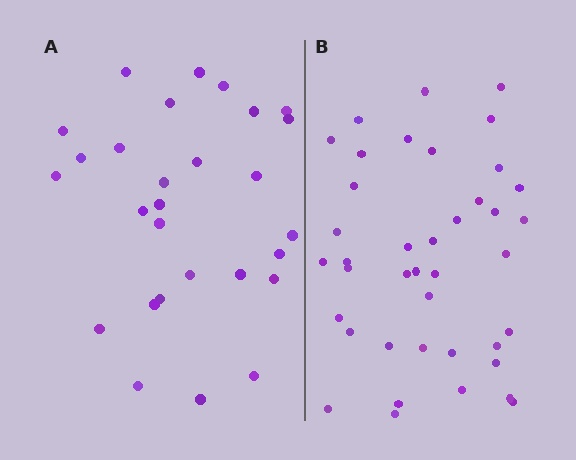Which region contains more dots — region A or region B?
Region B (the right region) has more dots.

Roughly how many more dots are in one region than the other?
Region B has roughly 12 or so more dots than region A.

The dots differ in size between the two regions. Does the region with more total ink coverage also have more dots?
No. Region A has more total ink coverage because its dots are larger, but region B actually contains more individual dots. Total area can be misleading — the number of items is what matters here.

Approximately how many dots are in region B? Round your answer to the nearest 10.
About 40 dots.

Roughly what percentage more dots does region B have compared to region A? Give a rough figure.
About 45% more.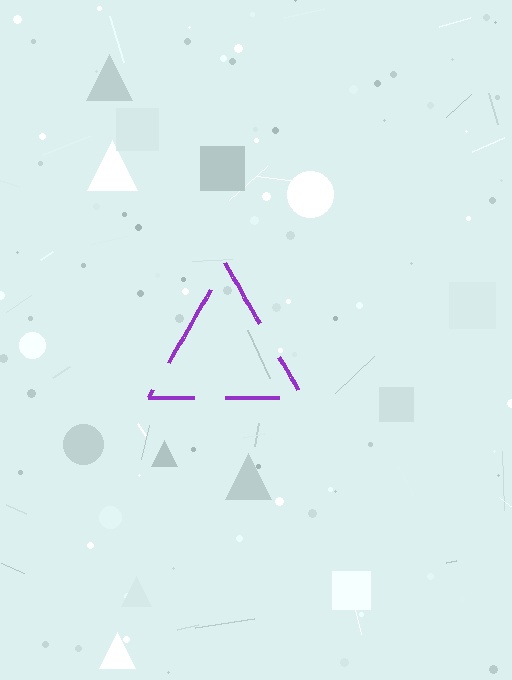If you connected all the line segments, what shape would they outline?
They would outline a triangle.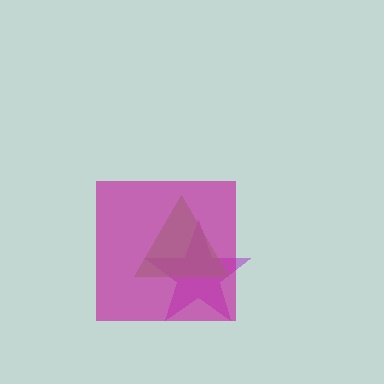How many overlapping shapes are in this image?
There are 3 overlapping shapes in the image.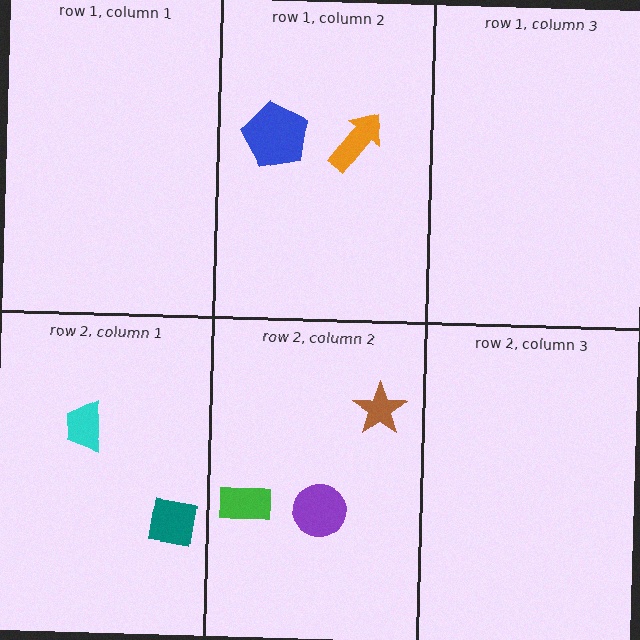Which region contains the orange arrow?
The row 1, column 2 region.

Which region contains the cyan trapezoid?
The row 2, column 1 region.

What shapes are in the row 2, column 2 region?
The brown star, the purple circle, the green rectangle.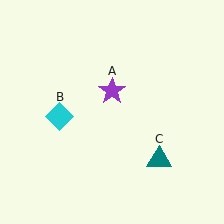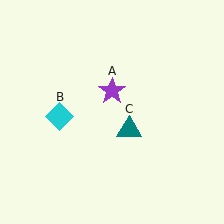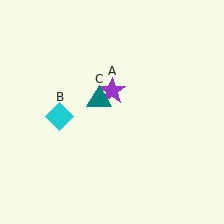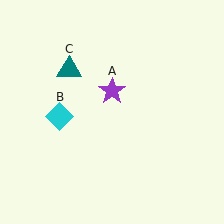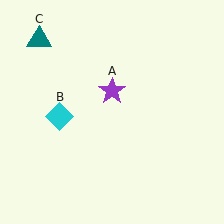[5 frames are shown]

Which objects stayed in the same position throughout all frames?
Purple star (object A) and cyan diamond (object B) remained stationary.